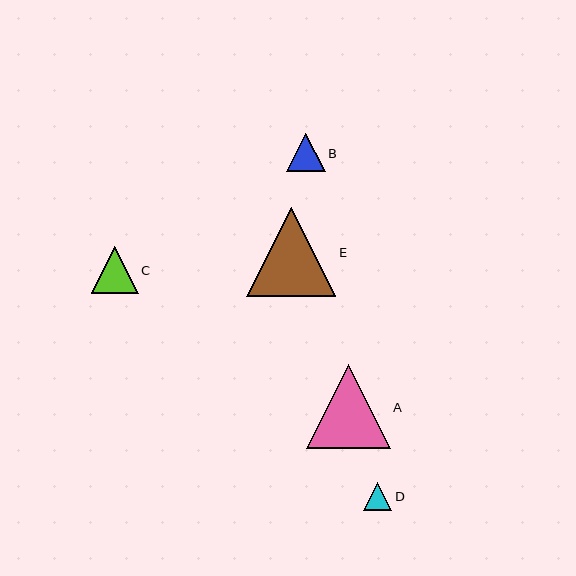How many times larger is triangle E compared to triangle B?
Triangle E is approximately 2.3 times the size of triangle B.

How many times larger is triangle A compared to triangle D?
Triangle A is approximately 2.9 times the size of triangle D.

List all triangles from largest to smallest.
From largest to smallest: E, A, C, B, D.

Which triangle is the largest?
Triangle E is the largest with a size of approximately 89 pixels.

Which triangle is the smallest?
Triangle D is the smallest with a size of approximately 29 pixels.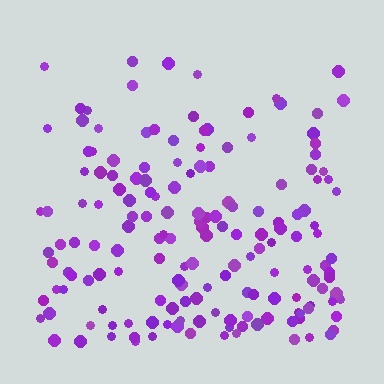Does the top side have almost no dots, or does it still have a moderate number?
Still a moderate number, just noticeably fewer than the bottom.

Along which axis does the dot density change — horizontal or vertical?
Vertical.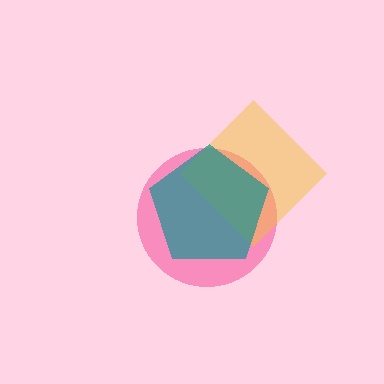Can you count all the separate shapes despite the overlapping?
Yes, there are 3 separate shapes.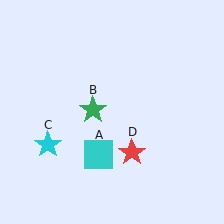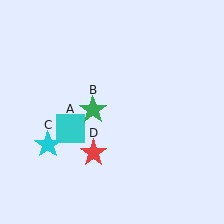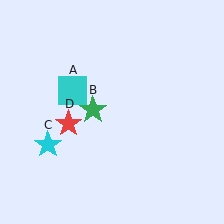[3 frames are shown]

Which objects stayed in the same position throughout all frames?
Green star (object B) and cyan star (object C) remained stationary.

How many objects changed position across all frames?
2 objects changed position: cyan square (object A), red star (object D).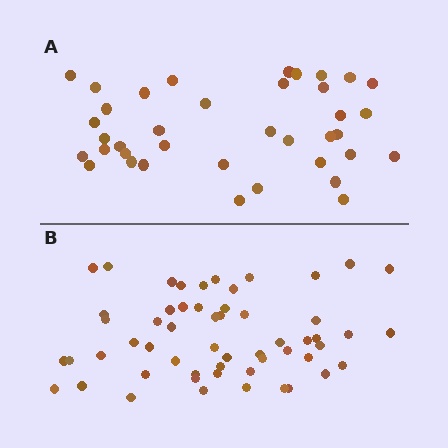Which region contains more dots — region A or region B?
Region B (the bottom region) has more dots.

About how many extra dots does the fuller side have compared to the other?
Region B has approximately 20 more dots than region A.